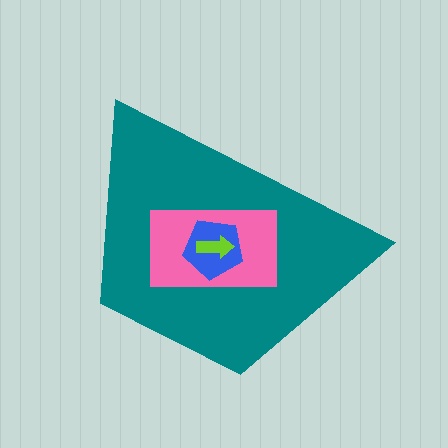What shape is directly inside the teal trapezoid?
The pink rectangle.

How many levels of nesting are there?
4.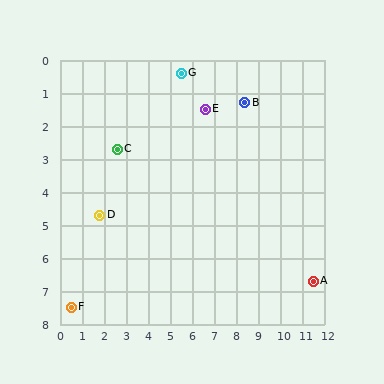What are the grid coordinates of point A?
Point A is at approximately (11.5, 6.7).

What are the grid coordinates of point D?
Point D is at approximately (1.8, 4.7).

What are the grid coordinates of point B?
Point B is at approximately (8.4, 1.3).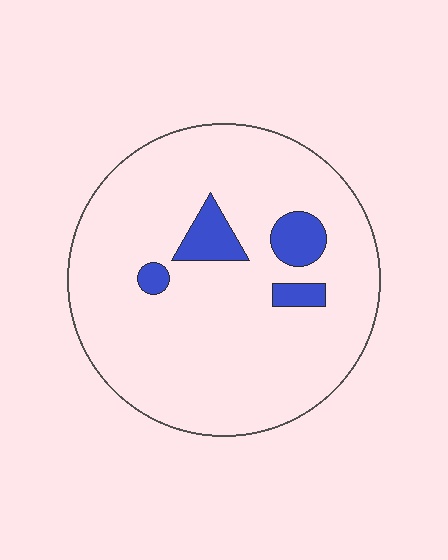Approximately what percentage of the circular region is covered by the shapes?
Approximately 10%.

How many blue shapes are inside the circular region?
4.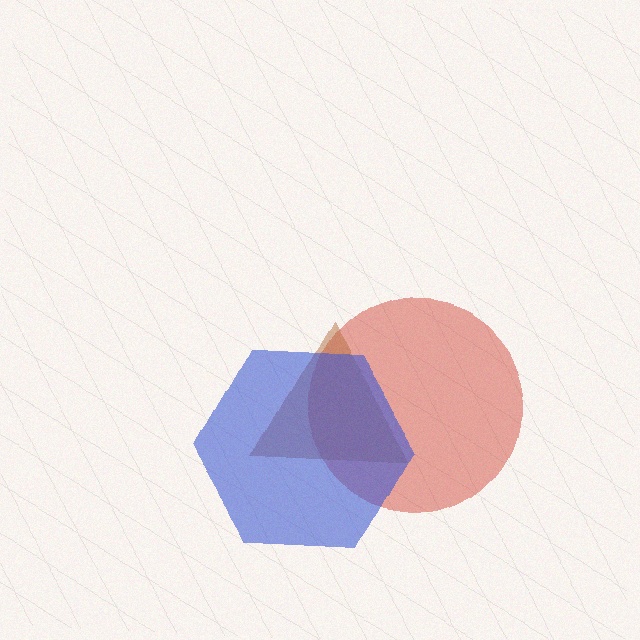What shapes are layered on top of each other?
The layered shapes are: a red circle, a brown triangle, a blue hexagon.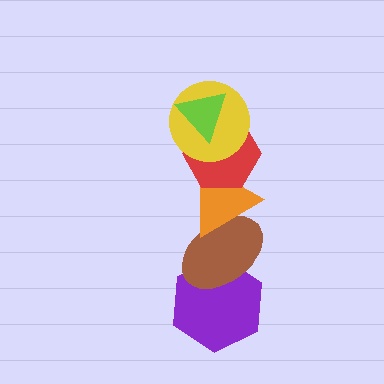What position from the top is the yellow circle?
The yellow circle is 2nd from the top.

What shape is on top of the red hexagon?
The yellow circle is on top of the red hexagon.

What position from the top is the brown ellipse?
The brown ellipse is 5th from the top.